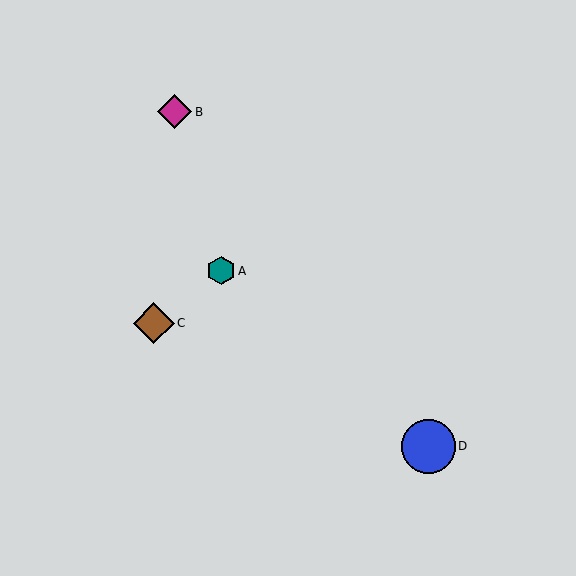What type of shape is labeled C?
Shape C is a brown diamond.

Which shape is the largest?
The blue circle (labeled D) is the largest.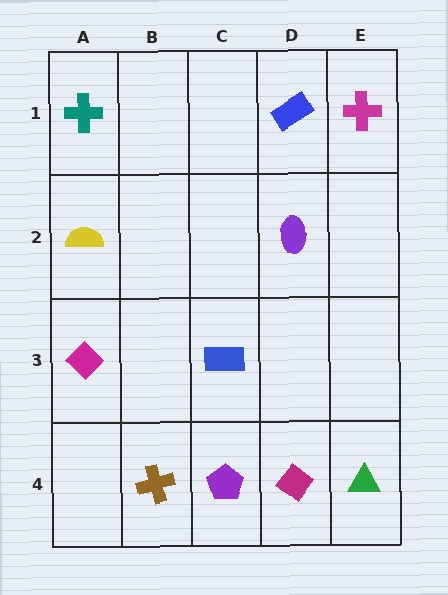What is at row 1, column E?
A magenta cross.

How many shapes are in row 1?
3 shapes.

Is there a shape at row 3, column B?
No, that cell is empty.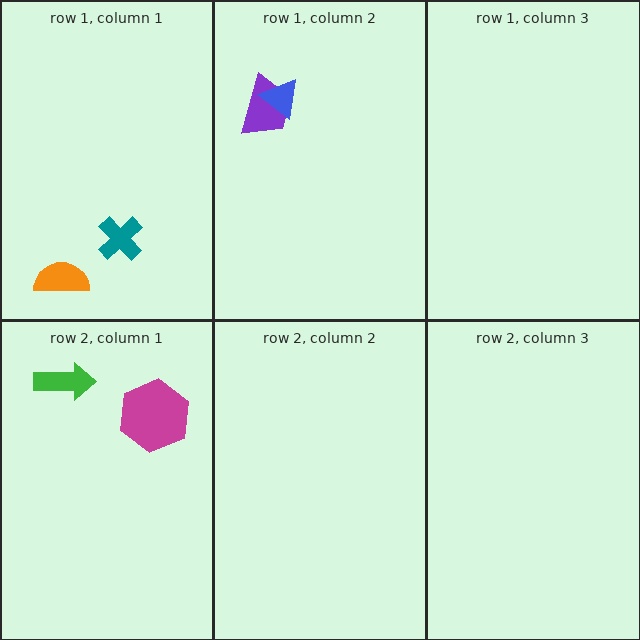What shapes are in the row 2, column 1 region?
The magenta hexagon, the green arrow.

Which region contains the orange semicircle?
The row 1, column 1 region.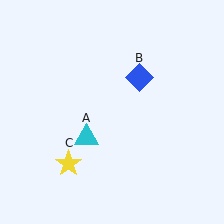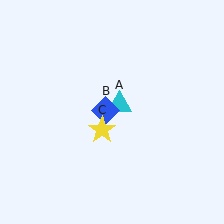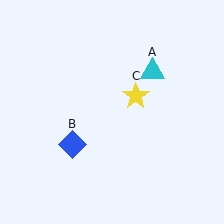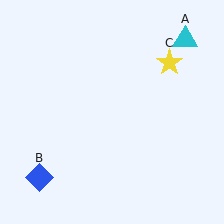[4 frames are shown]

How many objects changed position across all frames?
3 objects changed position: cyan triangle (object A), blue diamond (object B), yellow star (object C).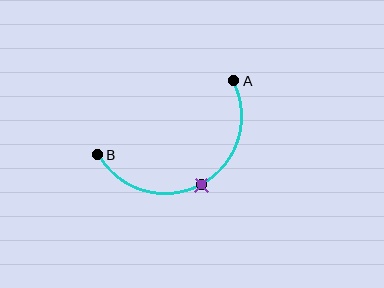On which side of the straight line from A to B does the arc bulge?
The arc bulges below the straight line connecting A and B.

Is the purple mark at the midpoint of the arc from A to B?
Yes. The purple mark lies on the arc at equal arc-length from both A and B — it is the arc midpoint.